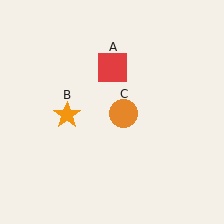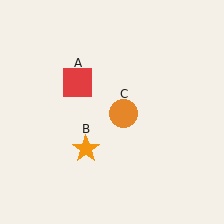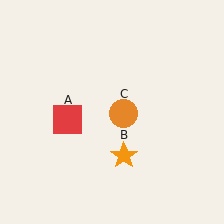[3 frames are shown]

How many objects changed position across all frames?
2 objects changed position: red square (object A), orange star (object B).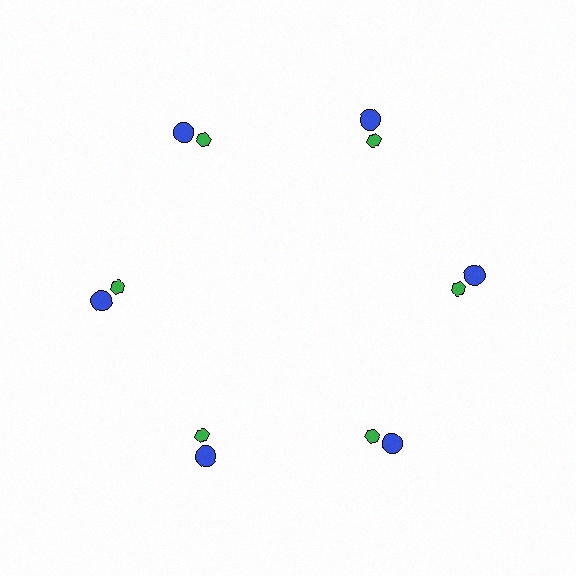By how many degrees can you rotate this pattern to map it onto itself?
The pattern maps onto itself every 60 degrees of rotation.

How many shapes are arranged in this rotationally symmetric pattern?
There are 12 shapes, arranged in 6 groups of 2.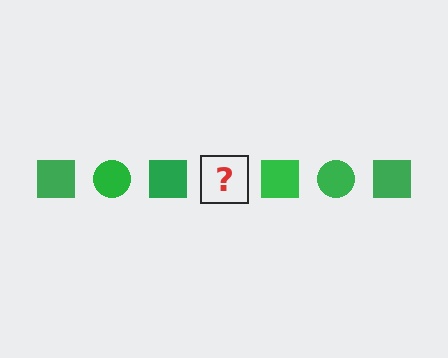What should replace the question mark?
The question mark should be replaced with a green circle.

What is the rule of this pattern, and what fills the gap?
The rule is that the pattern cycles through square, circle shapes in green. The gap should be filled with a green circle.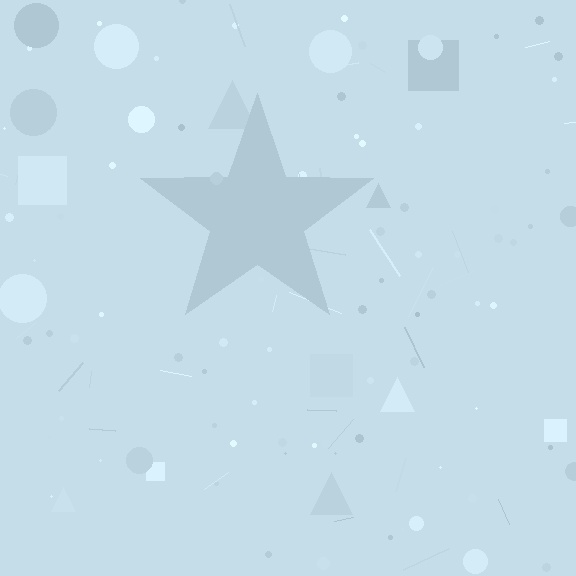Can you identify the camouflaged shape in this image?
The camouflaged shape is a star.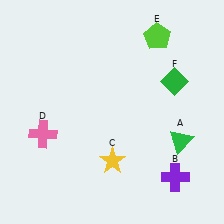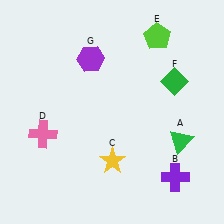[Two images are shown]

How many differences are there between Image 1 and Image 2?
There is 1 difference between the two images.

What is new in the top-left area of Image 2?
A purple hexagon (G) was added in the top-left area of Image 2.